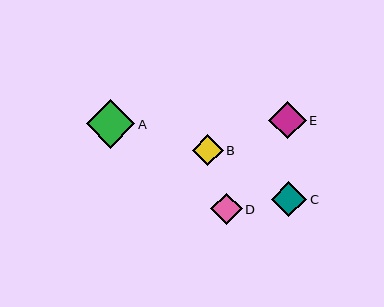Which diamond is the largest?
Diamond A is the largest with a size of approximately 49 pixels.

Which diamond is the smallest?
Diamond B is the smallest with a size of approximately 31 pixels.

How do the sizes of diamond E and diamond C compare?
Diamond E and diamond C are approximately the same size.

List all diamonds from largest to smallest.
From largest to smallest: A, E, C, D, B.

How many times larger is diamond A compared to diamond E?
Diamond A is approximately 1.3 times the size of diamond E.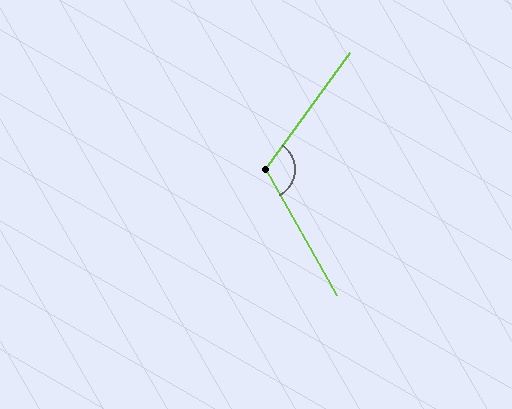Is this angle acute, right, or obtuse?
It is obtuse.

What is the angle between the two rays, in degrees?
Approximately 114 degrees.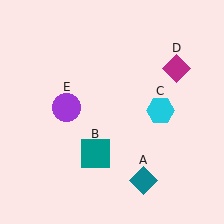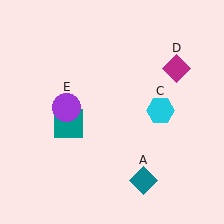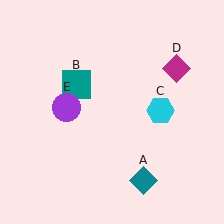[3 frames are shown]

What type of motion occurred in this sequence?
The teal square (object B) rotated clockwise around the center of the scene.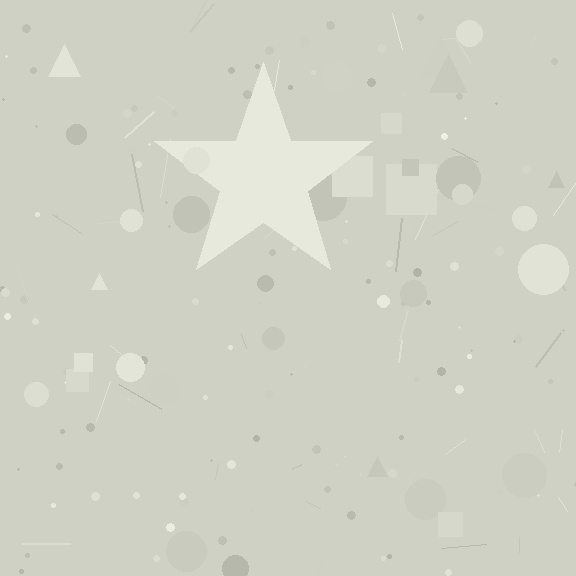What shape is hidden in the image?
A star is hidden in the image.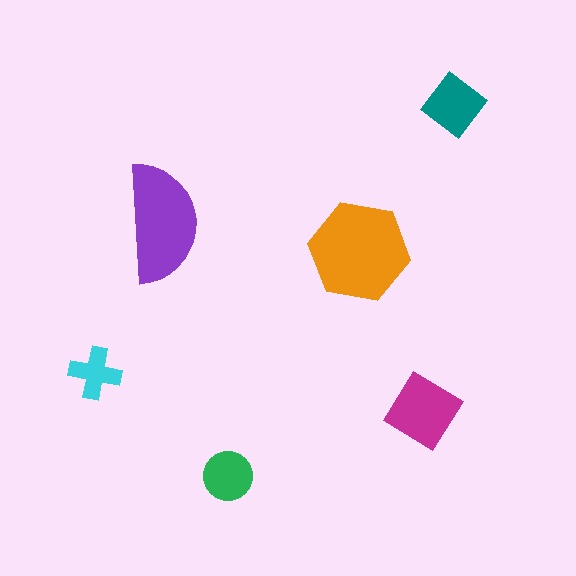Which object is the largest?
The orange hexagon.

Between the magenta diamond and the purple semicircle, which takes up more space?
The purple semicircle.